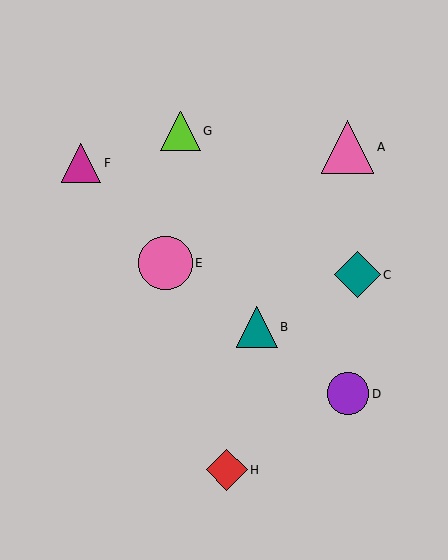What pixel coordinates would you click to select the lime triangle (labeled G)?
Click at (181, 131) to select the lime triangle G.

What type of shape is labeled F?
Shape F is a magenta triangle.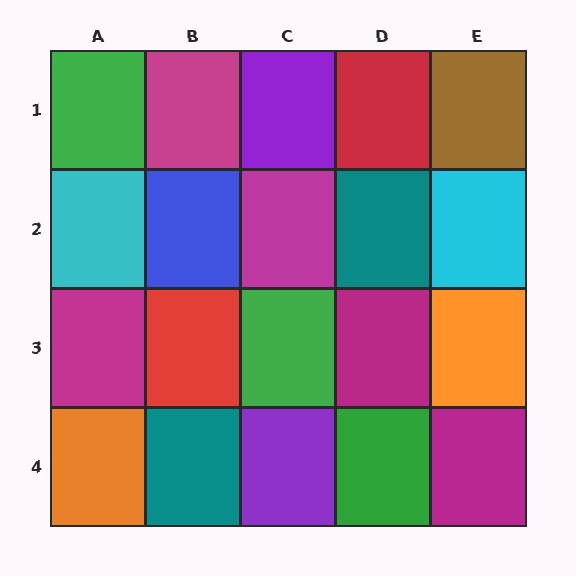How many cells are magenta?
5 cells are magenta.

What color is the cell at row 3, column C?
Green.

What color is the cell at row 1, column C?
Purple.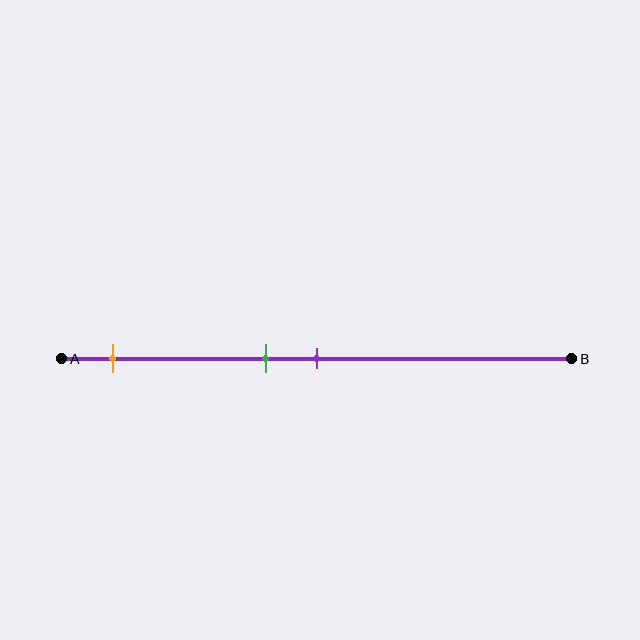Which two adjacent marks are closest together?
The green and purple marks are the closest adjacent pair.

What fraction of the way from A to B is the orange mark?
The orange mark is approximately 10% (0.1) of the way from A to B.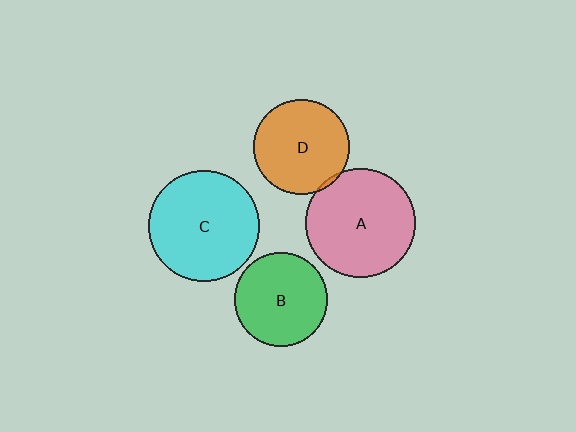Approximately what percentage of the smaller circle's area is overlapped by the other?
Approximately 5%.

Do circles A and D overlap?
Yes.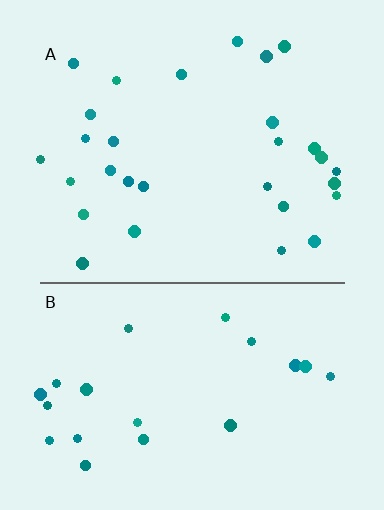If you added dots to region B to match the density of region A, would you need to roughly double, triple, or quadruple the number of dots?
Approximately double.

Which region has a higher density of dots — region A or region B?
A (the top).